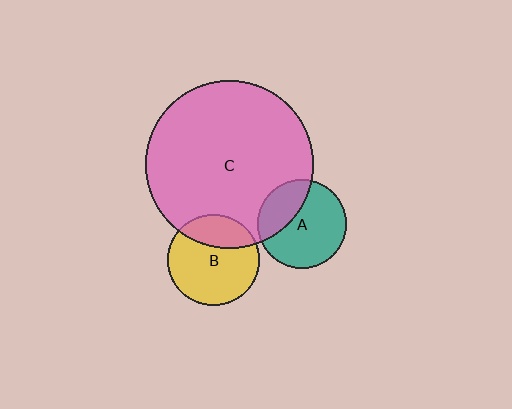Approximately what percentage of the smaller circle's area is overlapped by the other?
Approximately 30%.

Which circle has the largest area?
Circle C (pink).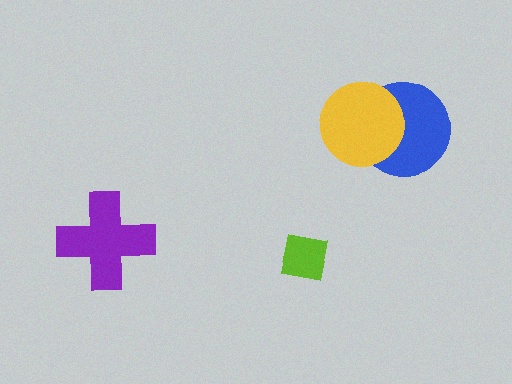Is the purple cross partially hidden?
No, no other shape covers it.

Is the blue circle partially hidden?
Yes, it is partially covered by another shape.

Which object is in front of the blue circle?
The yellow circle is in front of the blue circle.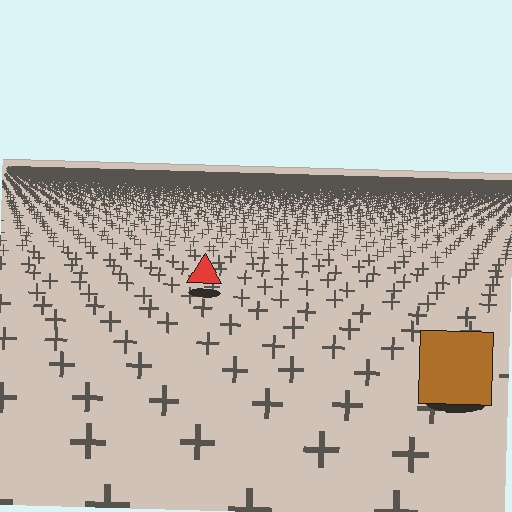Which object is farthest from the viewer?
The red triangle is farthest from the viewer. It appears smaller and the ground texture around it is denser.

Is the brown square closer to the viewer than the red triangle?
Yes. The brown square is closer — you can tell from the texture gradient: the ground texture is coarser near it.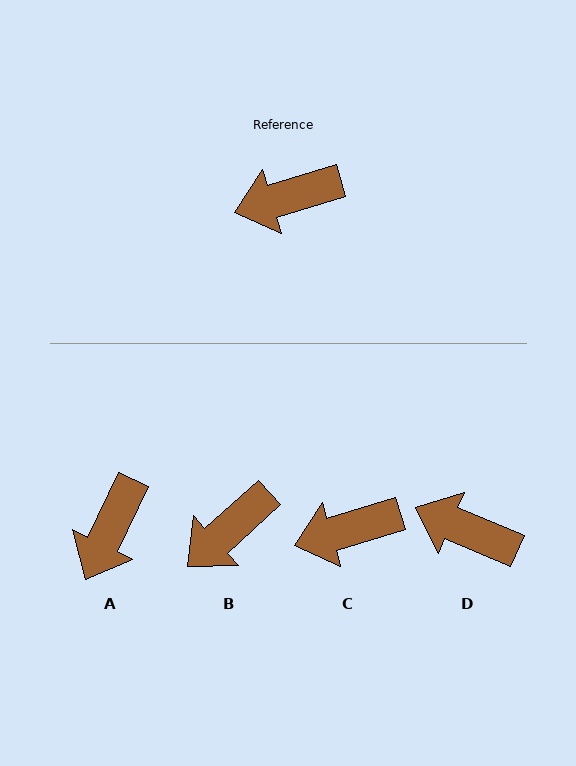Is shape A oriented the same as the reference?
No, it is off by about 48 degrees.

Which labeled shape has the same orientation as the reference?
C.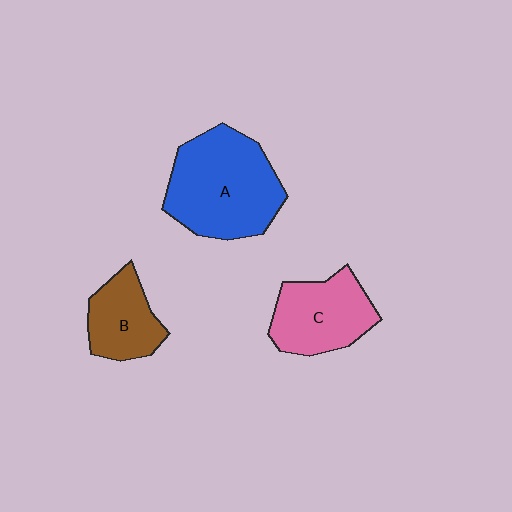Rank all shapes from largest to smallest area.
From largest to smallest: A (blue), C (pink), B (brown).